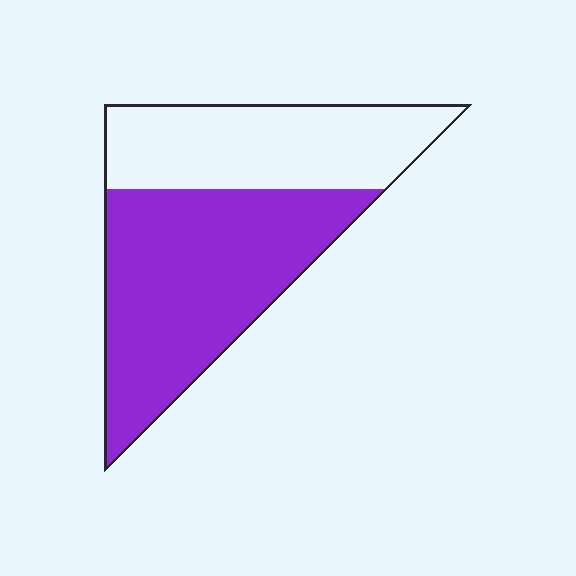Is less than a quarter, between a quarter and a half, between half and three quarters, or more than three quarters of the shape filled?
Between half and three quarters.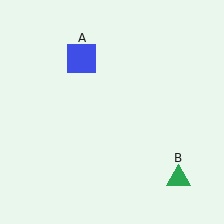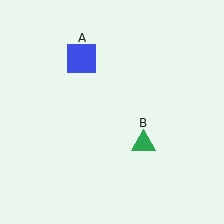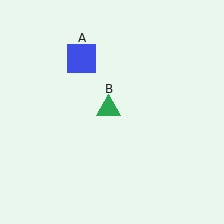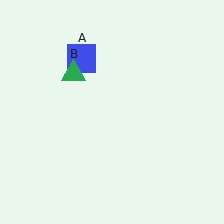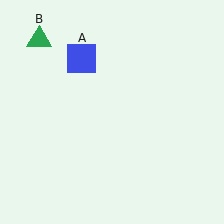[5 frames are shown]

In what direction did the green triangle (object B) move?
The green triangle (object B) moved up and to the left.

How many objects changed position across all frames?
1 object changed position: green triangle (object B).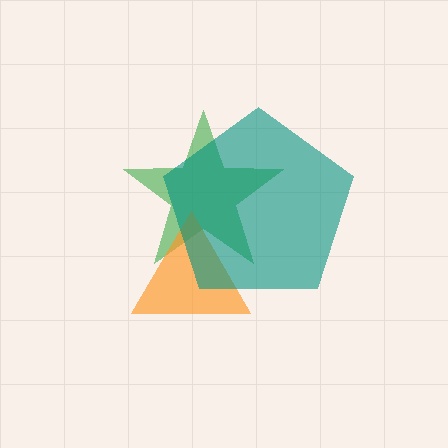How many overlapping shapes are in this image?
There are 3 overlapping shapes in the image.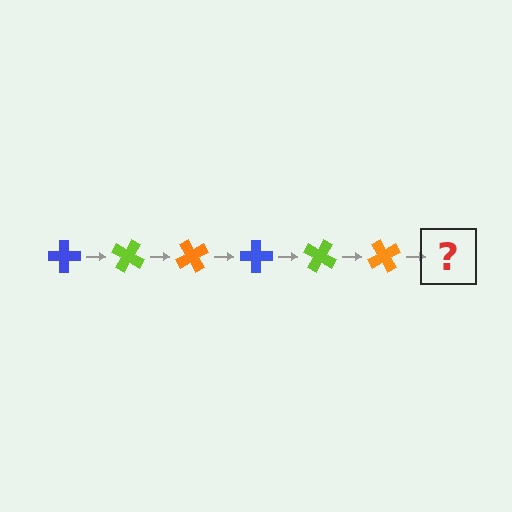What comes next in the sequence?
The next element should be a blue cross, rotated 180 degrees from the start.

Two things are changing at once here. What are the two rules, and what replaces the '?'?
The two rules are that it rotates 30 degrees each step and the color cycles through blue, lime, and orange. The '?' should be a blue cross, rotated 180 degrees from the start.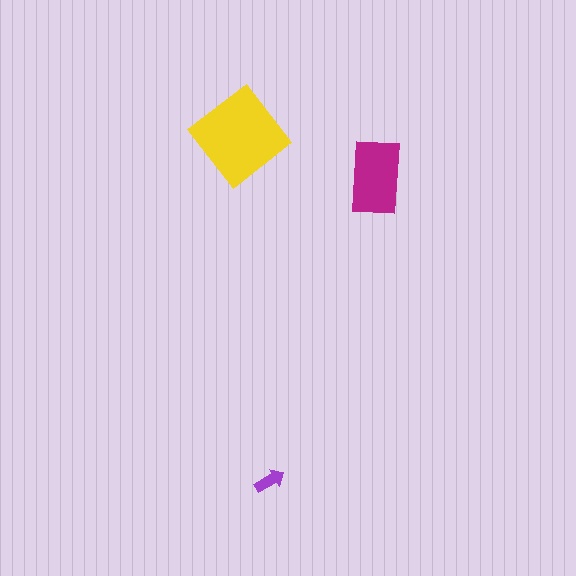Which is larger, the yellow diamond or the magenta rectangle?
The yellow diamond.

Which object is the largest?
The yellow diamond.